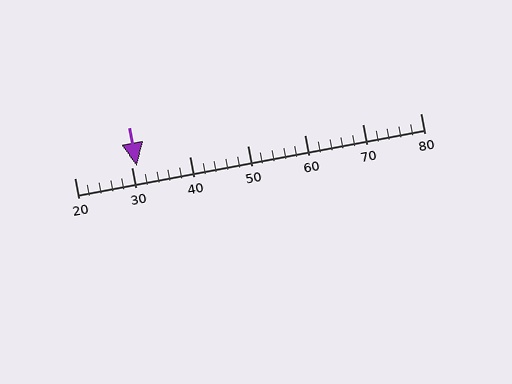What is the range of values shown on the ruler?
The ruler shows values from 20 to 80.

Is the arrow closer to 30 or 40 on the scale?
The arrow is closer to 30.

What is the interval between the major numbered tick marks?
The major tick marks are spaced 10 units apart.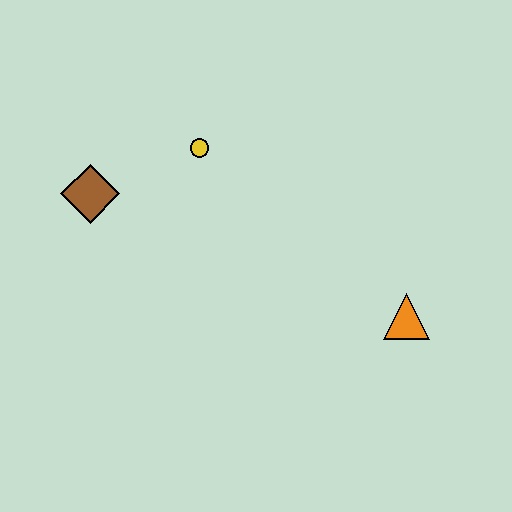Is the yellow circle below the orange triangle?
No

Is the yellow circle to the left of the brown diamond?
No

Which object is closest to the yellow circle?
The brown diamond is closest to the yellow circle.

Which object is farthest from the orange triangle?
The brown diamond is farthest from the orange triangle.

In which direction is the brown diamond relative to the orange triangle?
The brown diamond is to the left of the orange triangle.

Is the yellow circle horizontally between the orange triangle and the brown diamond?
Yes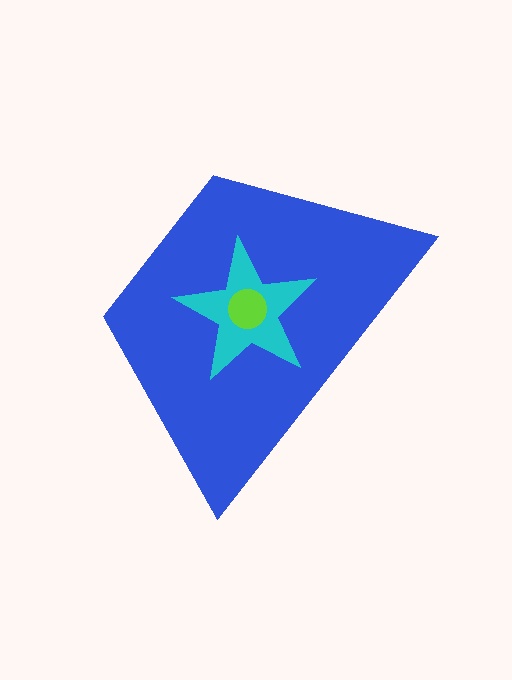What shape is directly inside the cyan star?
The lime circle.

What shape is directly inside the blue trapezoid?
The cyan star.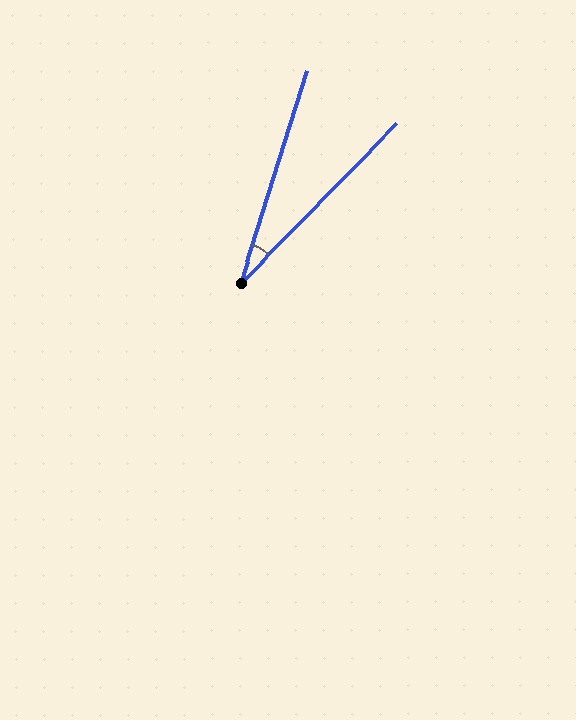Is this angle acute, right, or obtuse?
It is acute.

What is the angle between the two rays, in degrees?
Approximately 27 degrees.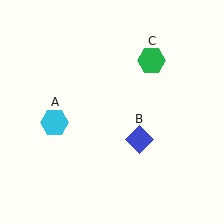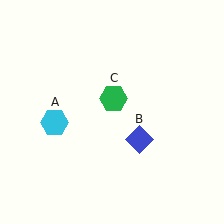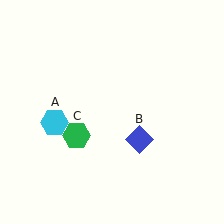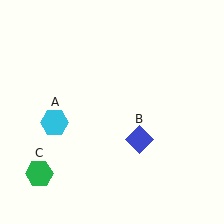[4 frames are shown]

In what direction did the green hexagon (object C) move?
The green hexagon (object C) moved down and to the left.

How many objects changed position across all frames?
1 object changed position: green hexagon (object C).